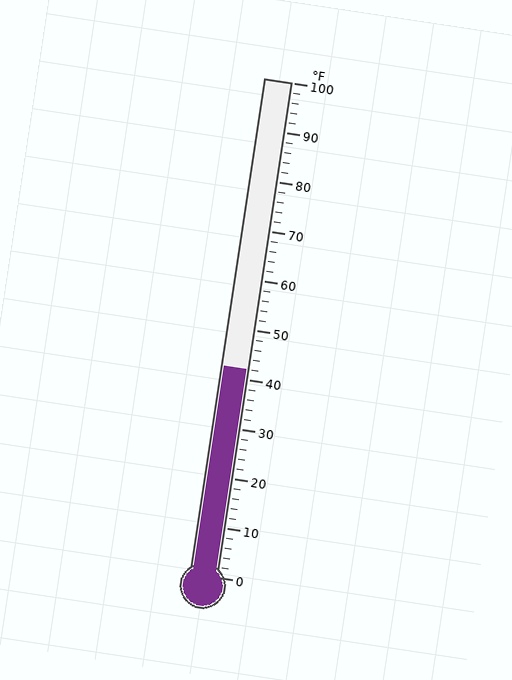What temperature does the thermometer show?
The thermometer shows approximately 42°F.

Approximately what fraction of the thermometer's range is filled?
The thermometer is filled to approximately 40% of its range.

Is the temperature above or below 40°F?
The temperature is above 40°F.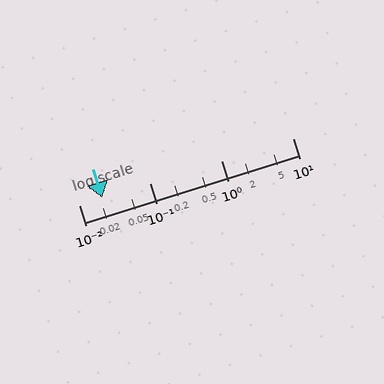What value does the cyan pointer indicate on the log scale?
The pointer indicates approximately 0.021.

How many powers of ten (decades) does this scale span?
The scale spans 3 decades, from 0.01 to 10.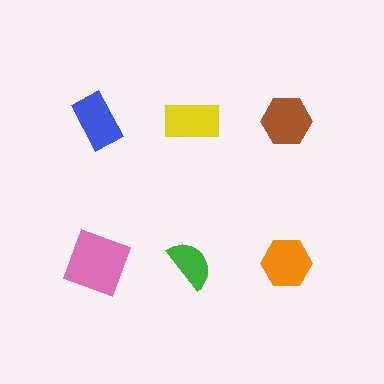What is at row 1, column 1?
A blue rectangle.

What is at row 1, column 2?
A yellow rectangle.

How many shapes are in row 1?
3 shapes.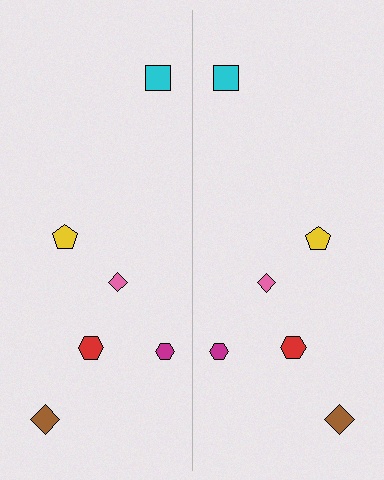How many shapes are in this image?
There are 12 shapes in this image.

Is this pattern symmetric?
Yes, this pattern has bilateral (reflection) symmetry.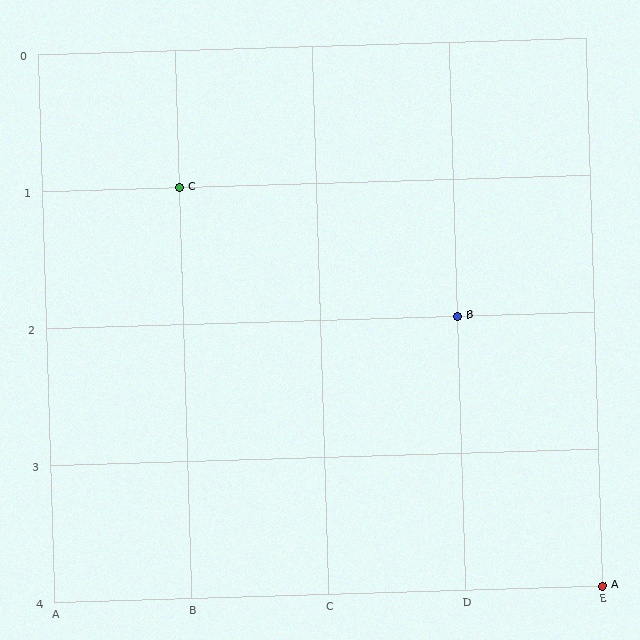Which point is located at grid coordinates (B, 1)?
Point C is at (B, 1).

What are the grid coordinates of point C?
Point C is at grid coordinates (B, 1).